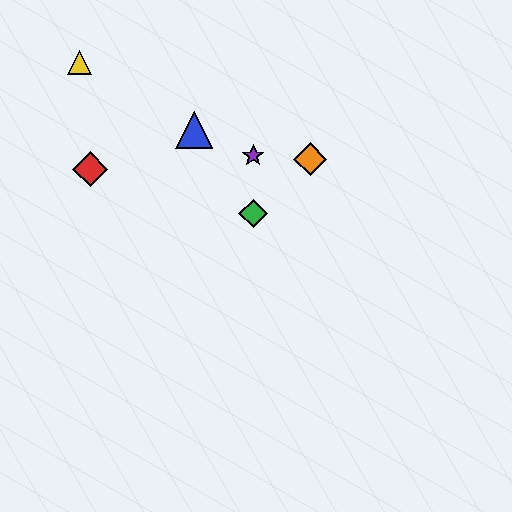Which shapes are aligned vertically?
The green diamond, the purple star are aligned vertically.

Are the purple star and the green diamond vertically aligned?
Yes, both are at x≈253.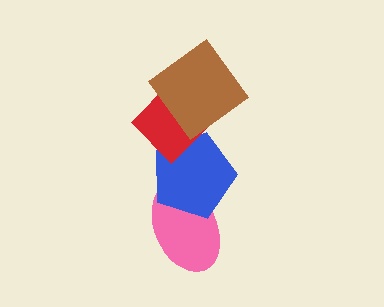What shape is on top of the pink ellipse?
The blue pentagon is on top of the pink ellipse.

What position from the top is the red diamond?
The red diamond is 2nd from the top.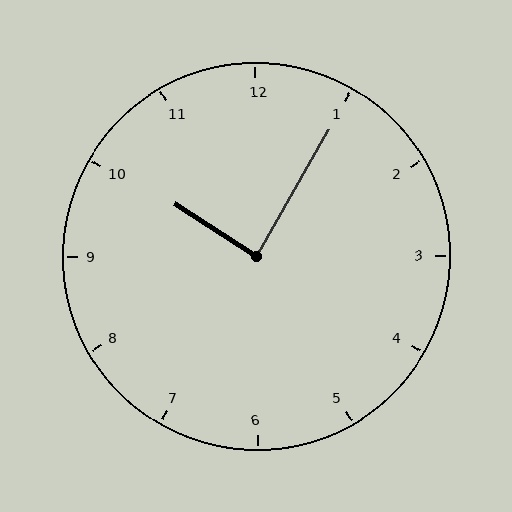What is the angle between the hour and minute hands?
Approximately 88 degrees.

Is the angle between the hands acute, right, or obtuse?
It is right.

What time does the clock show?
10:05.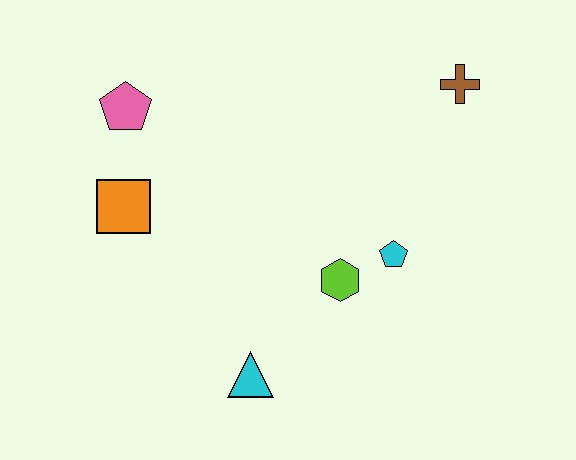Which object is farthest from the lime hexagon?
The pink pentagon is farthest from the lime hexagon.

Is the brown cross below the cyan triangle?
No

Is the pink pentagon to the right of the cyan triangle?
No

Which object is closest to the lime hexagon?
The cyan pentagon is closest to the lime hexagon.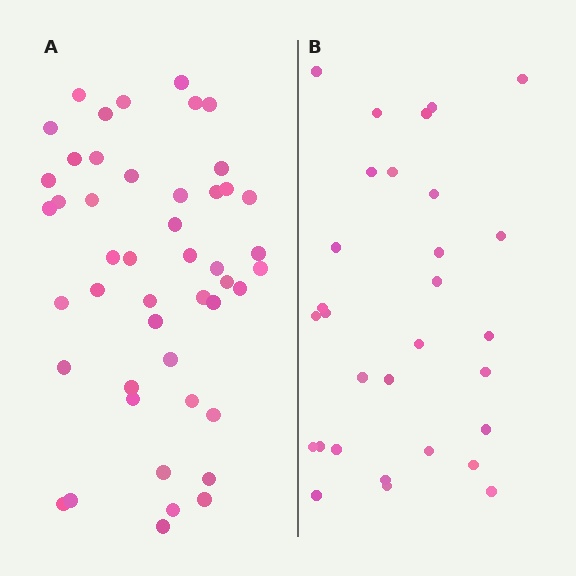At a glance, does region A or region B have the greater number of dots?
Region A (the left region) has more dots.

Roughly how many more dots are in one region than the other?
Region A has approximately 15 more dots than region B.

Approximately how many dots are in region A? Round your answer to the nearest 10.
About 50 dots. (The exact count is 47, which rounds to 50.)